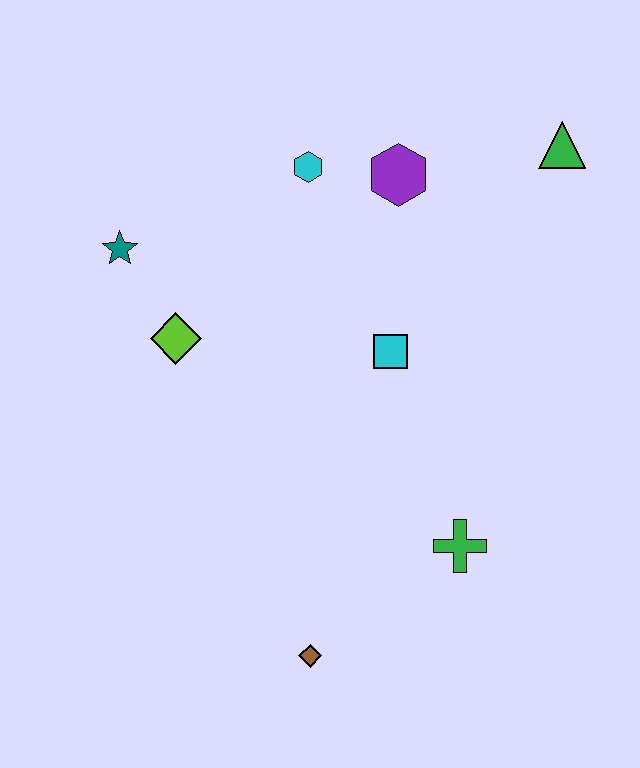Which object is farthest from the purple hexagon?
The brown diamond is farthest from the purple hexagon.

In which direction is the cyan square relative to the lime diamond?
The cyan square is to the right of the lime diamond.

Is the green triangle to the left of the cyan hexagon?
No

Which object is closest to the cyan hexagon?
The purple hexagon is closest to the cyan hexagon.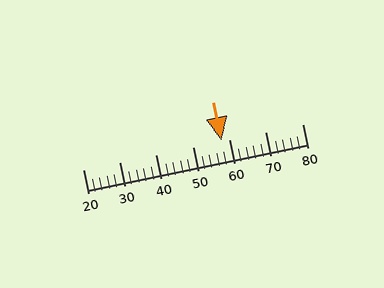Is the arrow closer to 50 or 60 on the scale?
The arrow is closer to 60.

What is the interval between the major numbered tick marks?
The major tick marks are spaced 10 units apart.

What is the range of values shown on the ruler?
The ruler shows values from 20 to 80.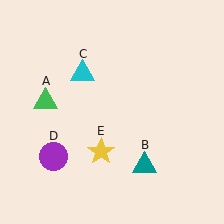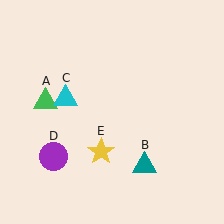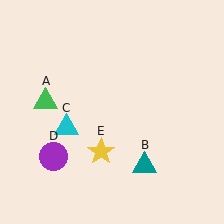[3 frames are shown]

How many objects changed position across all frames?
1 object changed position: cyan triangle (object C).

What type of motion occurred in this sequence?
The cyan triangle (object C) rotated counterclockwise around the center of the scene.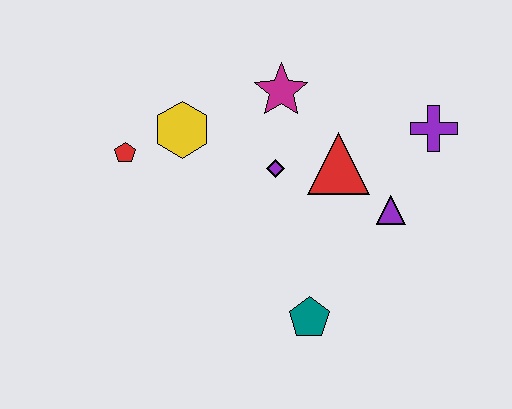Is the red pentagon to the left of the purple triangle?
Yes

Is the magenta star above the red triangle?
Yes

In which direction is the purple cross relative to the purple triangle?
The purple cross is above the purple triangle.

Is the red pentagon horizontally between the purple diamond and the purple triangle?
No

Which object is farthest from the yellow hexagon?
The purple cross is farthest from the yellow hexagon.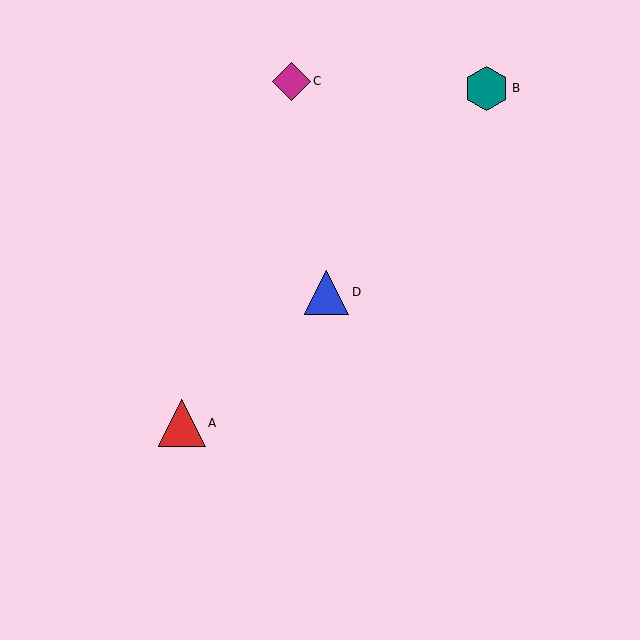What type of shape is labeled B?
Shape B is a teal hexagon.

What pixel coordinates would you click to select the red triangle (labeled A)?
Click at (182, 423) to select the red triangle A.